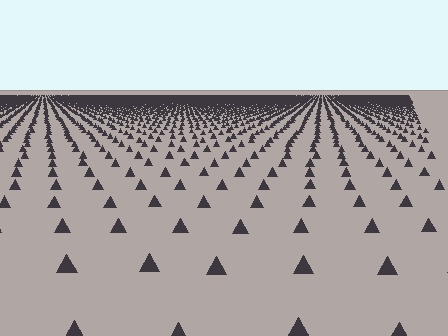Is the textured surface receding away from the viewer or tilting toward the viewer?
The surface is receding away from the viewer. Texture elements get smaller and denser toward the top.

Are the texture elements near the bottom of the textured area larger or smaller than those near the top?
Larger. Near the bottom, elements are closer to the viewer and appear at a bigger on-screen size.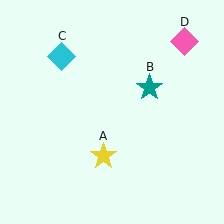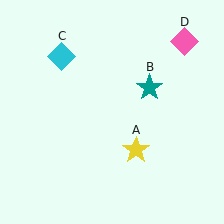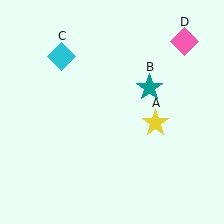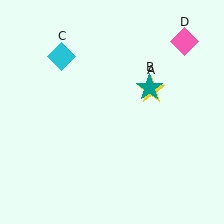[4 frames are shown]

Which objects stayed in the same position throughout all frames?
Teal star (object B) and cyan diamond (object C) and pink diamond (object D) remained stationary.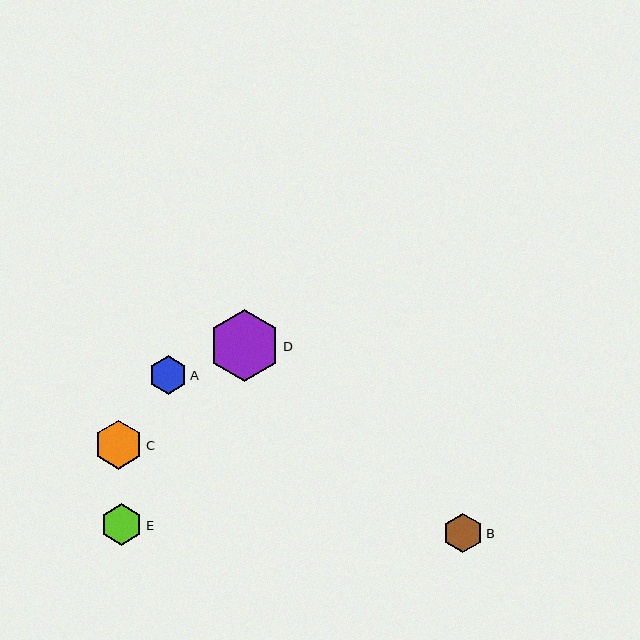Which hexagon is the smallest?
Hexagon A is the smallest with a size of approximately 39 pixels.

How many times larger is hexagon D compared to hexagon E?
Hexagon D is approximately 1.7 times the size of hexagon E.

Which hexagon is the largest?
Hexagon D is the largest with a size of approximately 72 pixels.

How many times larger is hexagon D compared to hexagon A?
Hexagon D is approximately 1.9 times the size of hexagon A.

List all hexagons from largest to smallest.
From largest to smallest: D, C, E, B, A.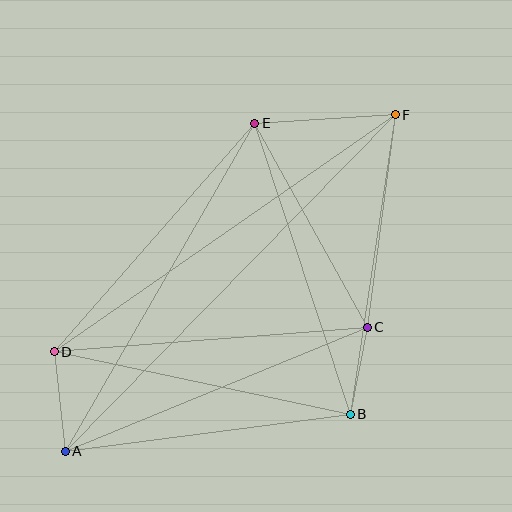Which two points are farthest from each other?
Points A and F are farthest from each other.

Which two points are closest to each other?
Points B and C are closest to each other.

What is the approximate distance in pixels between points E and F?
The distance between E and F is approximately 141 pixels.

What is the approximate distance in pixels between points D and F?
The distance between D and F is approximately 415 pixels.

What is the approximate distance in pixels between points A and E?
The distance between A and E is approximately 379 pixels.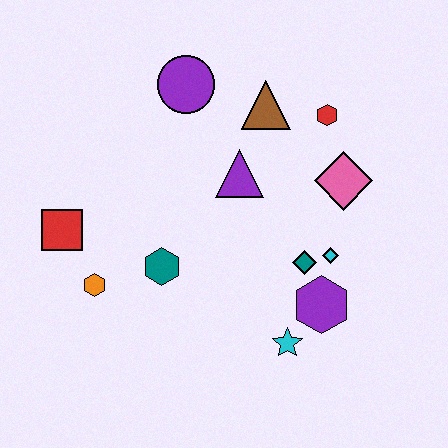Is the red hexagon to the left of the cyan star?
No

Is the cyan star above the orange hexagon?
No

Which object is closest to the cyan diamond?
The teal diamond is closest to the cyan diamond.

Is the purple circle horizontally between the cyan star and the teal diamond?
No